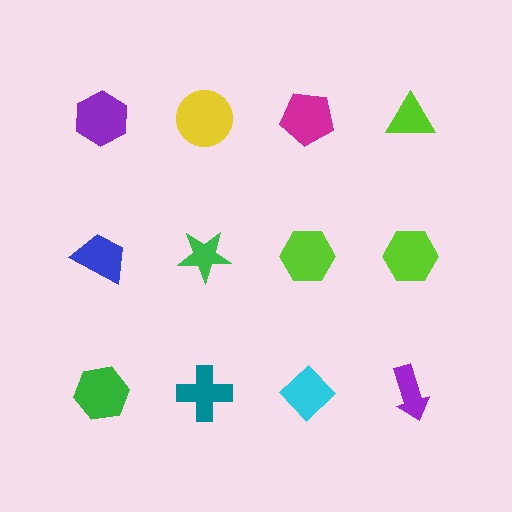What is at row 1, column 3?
A magenta pentagon.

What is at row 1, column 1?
A purple hexagon.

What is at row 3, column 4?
A purple arrow.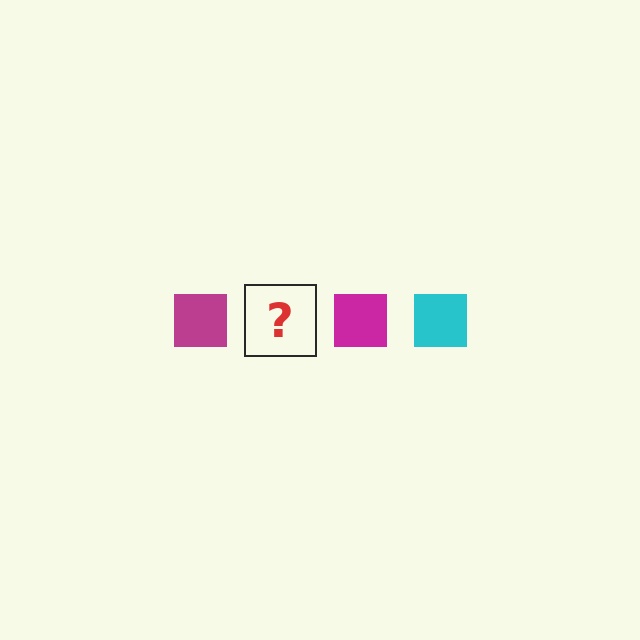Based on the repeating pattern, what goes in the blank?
The blank should be a cyan square.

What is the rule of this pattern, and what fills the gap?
The rule is that the pattern cycles through magenta, cyan squares. The gap should be filled with a cyan square.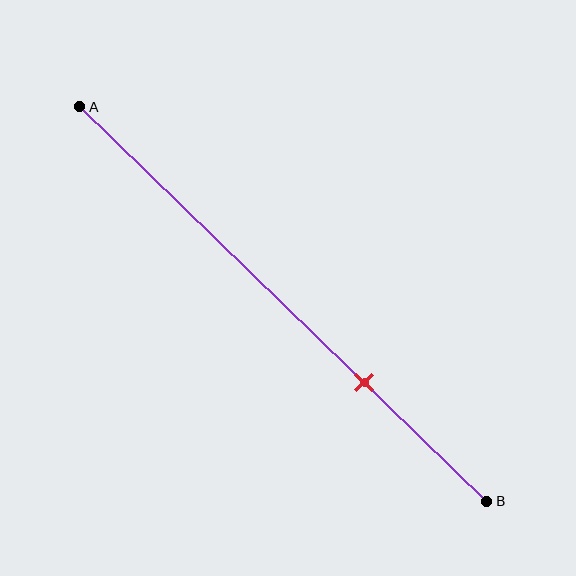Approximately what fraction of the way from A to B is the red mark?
The red mark is approximately 70% of the way from A to B.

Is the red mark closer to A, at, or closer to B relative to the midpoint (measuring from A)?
The red mark is closer to point B than the midpoint of segment AB.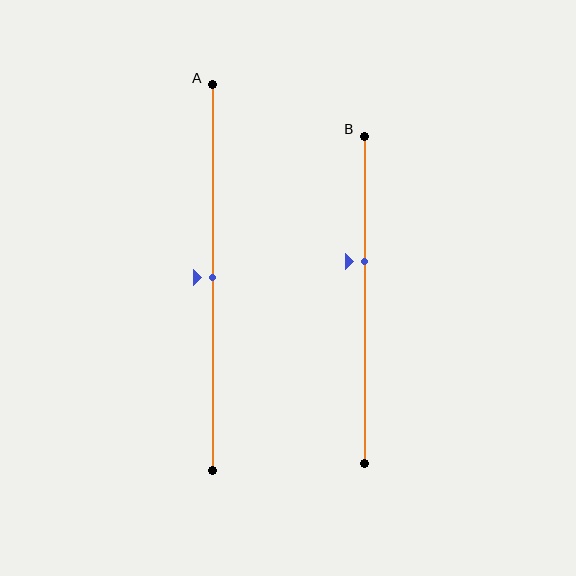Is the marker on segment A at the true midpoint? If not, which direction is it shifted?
Yes, the marker on segment A is at the true midpoint.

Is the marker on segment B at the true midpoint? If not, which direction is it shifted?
No, the marker on segment B is shifted upward by about 12% of the segment length.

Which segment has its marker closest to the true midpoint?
Segment A has its marker closest to the true midpoint.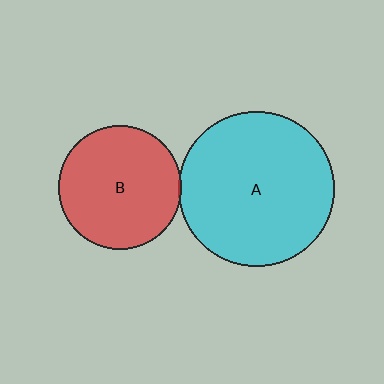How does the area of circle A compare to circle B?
Approximately 1.6 times.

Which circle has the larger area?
Circle A (cyan).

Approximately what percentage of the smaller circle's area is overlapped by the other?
Approximately 5%.